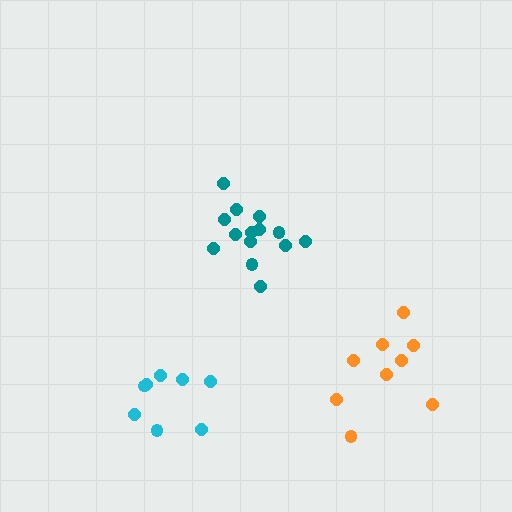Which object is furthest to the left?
The cyan cluster is leftmost.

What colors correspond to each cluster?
The clusters are colored: orange, teal, cyan.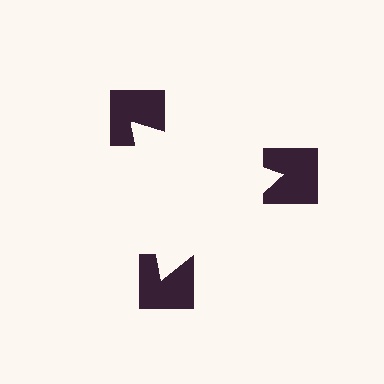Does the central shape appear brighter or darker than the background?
It typically appears slightly brighter than the background, even though no actual brightness change is drawn.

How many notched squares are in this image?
There are 3 — one at each vertex of the illusory triangle.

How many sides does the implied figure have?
3 sides.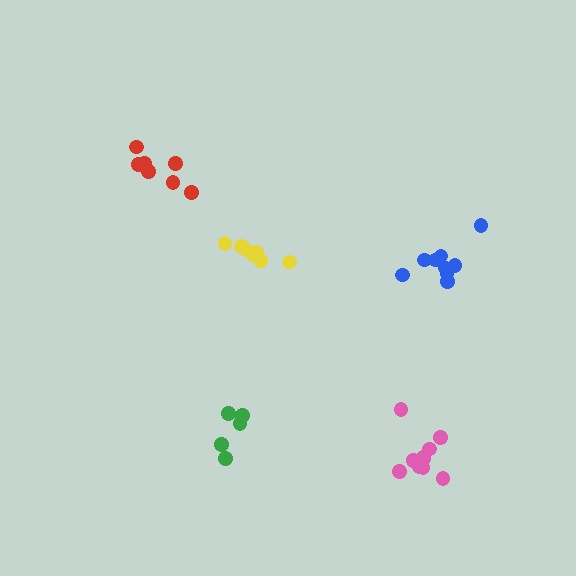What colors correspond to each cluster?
The clusters are colored: blue, pink, yellow, red, green.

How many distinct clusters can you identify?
There are 5 distinct clusters.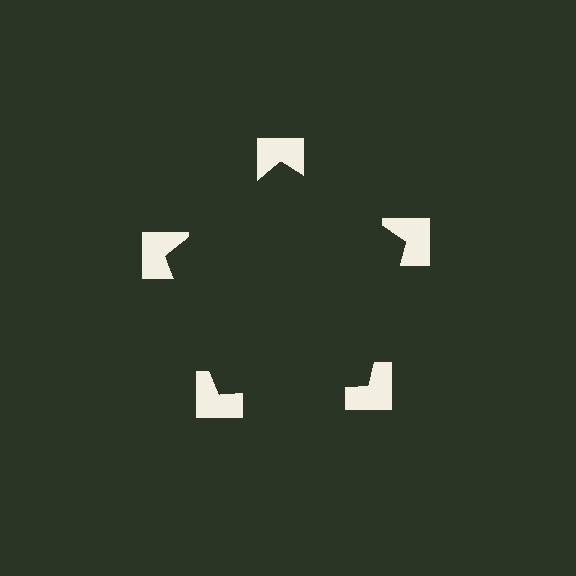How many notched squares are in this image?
There are 5 — one at each vertex of the illusory pentagon.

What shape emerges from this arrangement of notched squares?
An illusory pentagon — its edges are inferred from the aligned wedge cuts in the notched squares, not physically drawn.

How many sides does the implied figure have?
5 sides.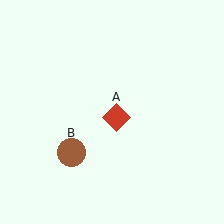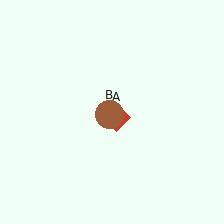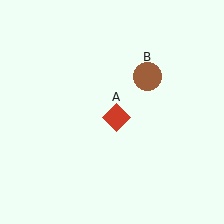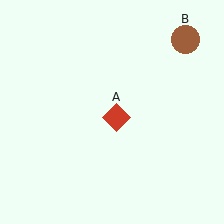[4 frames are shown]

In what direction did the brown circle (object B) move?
The brown circle (object B) moved up and to the right.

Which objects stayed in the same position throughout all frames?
Red diamond (object A) remained stationary.